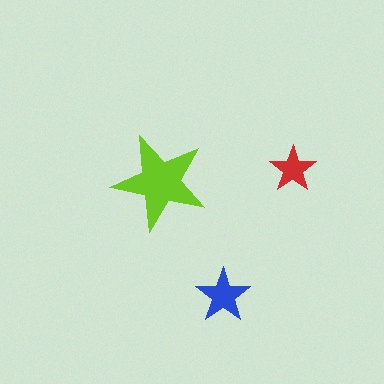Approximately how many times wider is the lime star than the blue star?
About 1.5 times wider.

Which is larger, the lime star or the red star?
The lime one.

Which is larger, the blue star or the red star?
The blue one.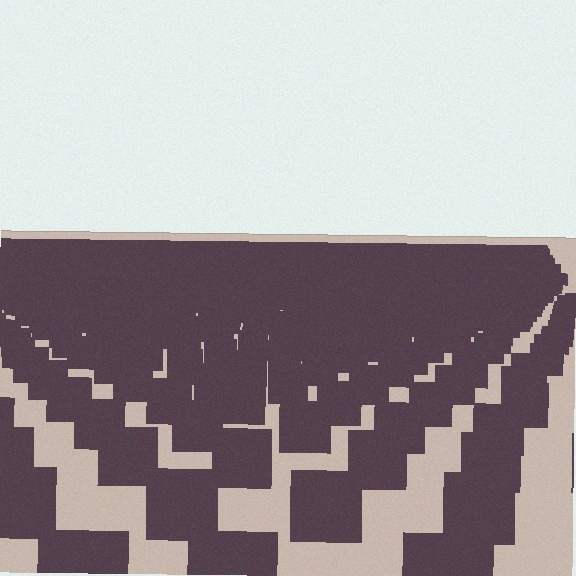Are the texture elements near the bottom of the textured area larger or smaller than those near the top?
Larger. Near the bottom, elements are closer to the viewer and appear at a bigger on-screen size.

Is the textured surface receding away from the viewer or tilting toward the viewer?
The surface is receding away from the viewer. Texture elements get smaller and denser toward the top.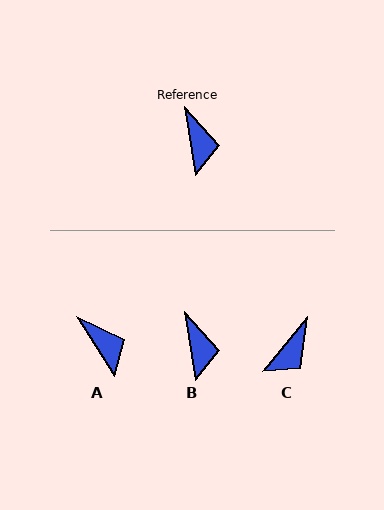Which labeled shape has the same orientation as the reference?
B.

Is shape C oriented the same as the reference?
No, it is off by about 48 degrees.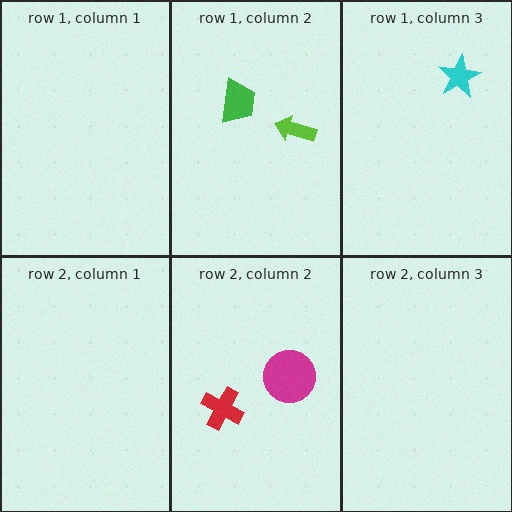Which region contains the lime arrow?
The row 1, column 2 region.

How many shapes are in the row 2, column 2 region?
2.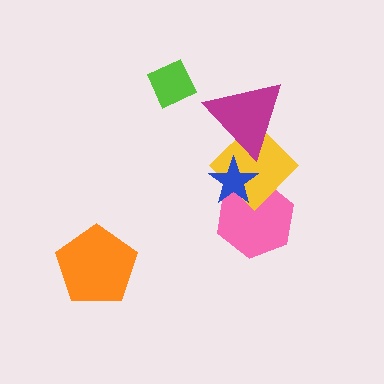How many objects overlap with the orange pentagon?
0 objects overlap with the orange pentagon.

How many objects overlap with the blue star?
2 objects overlap with the blue star.